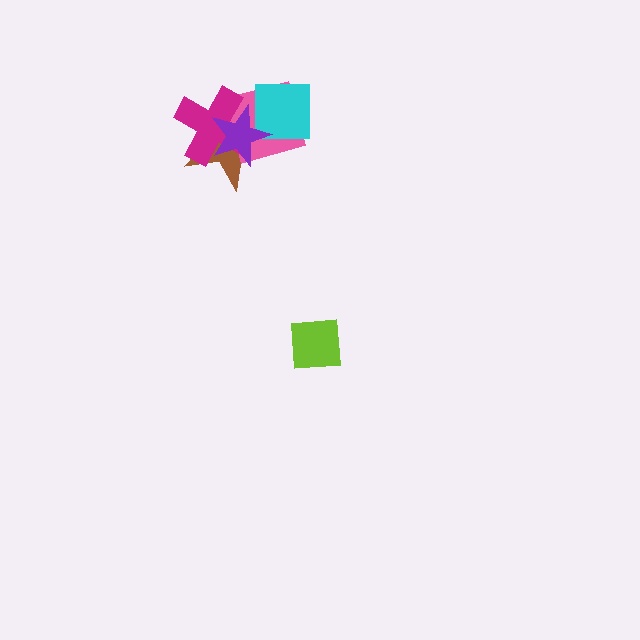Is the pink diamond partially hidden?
Yes, it is partially covered by another shape.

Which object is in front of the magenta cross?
The purple star is in front of the magenta cross.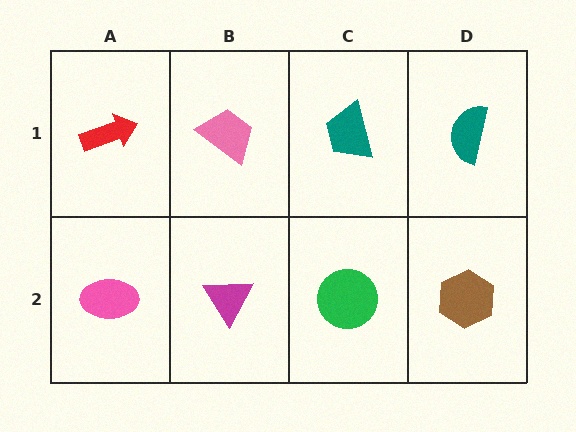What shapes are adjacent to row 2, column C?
A teal trapezoid (row 1, column C), a magenta triangle (row 2, column B), a brown hexagon (row 2, column D).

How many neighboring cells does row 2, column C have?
3.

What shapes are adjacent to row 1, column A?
A pink ellipse (row 2, column A), a pink trapezoid (row 1, column B).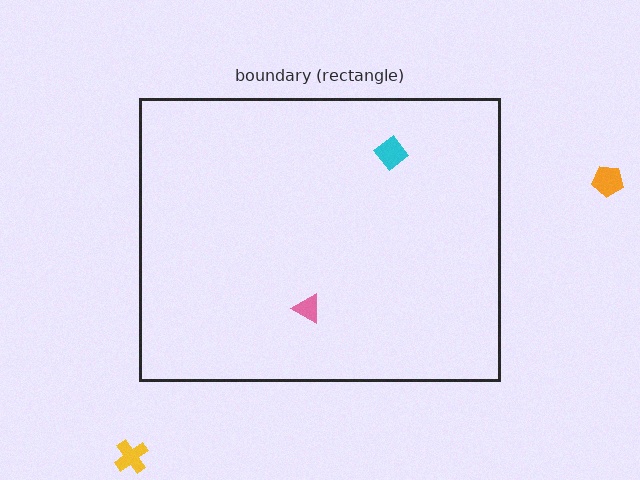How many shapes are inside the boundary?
2 inside, 2 outside.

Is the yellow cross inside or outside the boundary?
Outside.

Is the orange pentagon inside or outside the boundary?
Outside.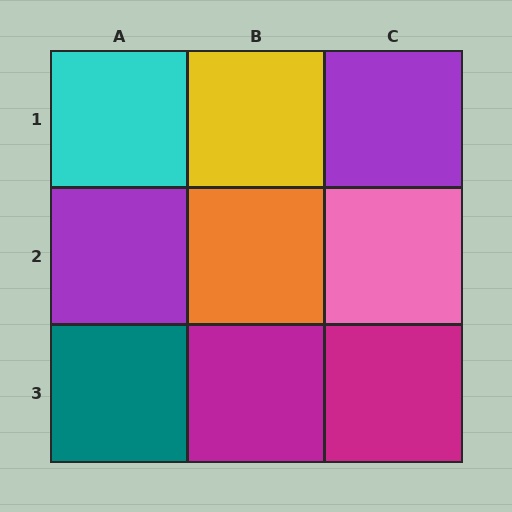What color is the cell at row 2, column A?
Purple.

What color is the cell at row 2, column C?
Pink.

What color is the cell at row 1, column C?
Purple.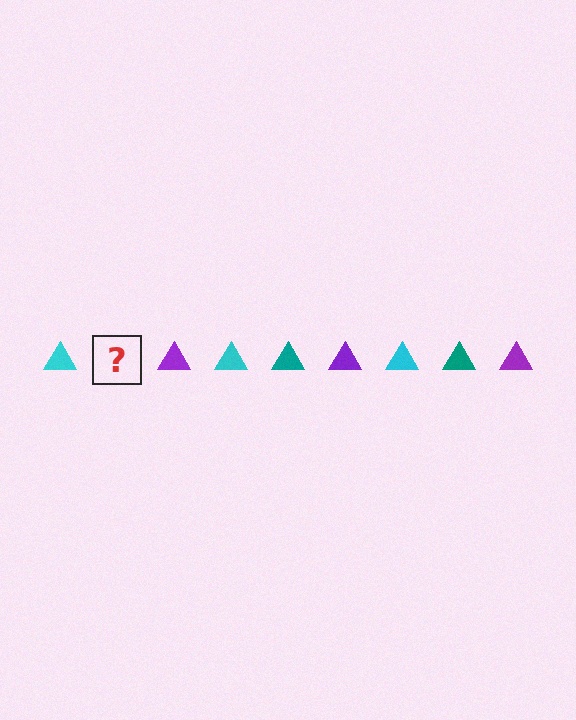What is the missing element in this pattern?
The missing element is a teal triangle.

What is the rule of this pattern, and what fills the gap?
The rule is that the pattern cycles through cyan, teal, purple triangles. The gap should be filled with a teal triangle.